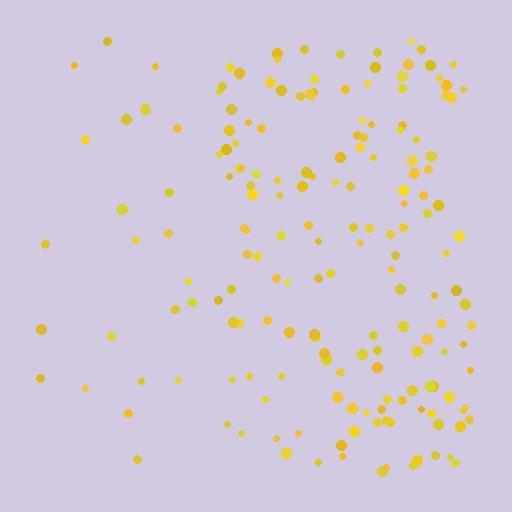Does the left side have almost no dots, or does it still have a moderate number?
Still a moderate number, just noticeably fewer than the right.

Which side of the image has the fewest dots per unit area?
The left.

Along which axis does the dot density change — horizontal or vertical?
Horizontal.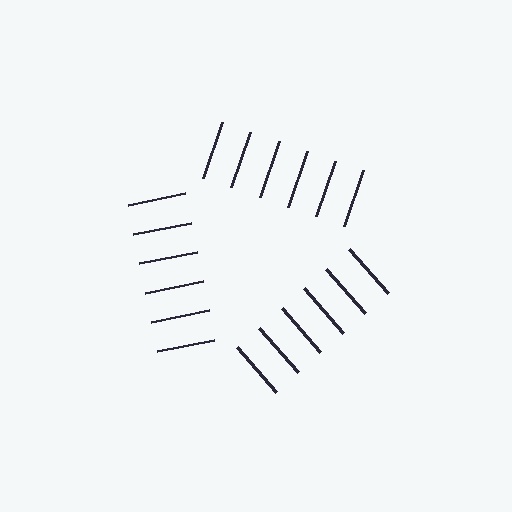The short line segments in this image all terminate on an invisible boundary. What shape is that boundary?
An illusory triangle — the line segments terminate on its edges but no continuous stroke is drawn.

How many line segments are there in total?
18 — 6 along each of the 3 edges.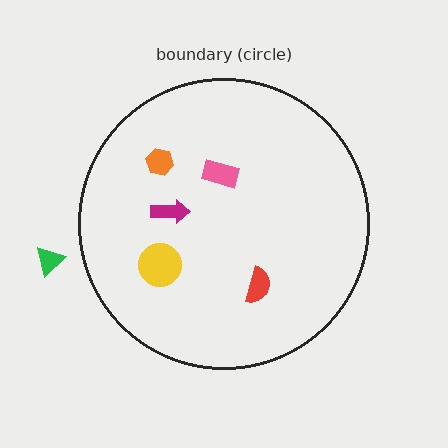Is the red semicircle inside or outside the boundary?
Inside.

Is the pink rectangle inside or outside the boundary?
Inside.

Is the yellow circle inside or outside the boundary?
Inside.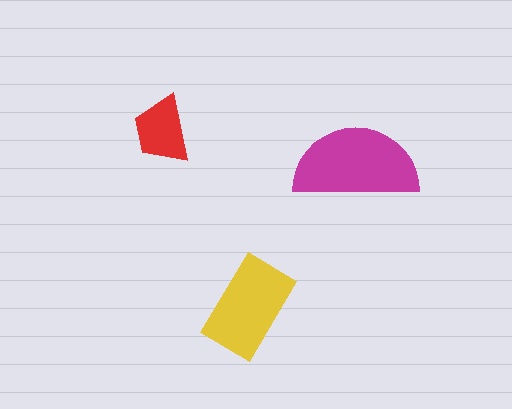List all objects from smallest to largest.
The red trapezoid, the yellow rectangle, the magenta semicircle.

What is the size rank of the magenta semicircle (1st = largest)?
1st.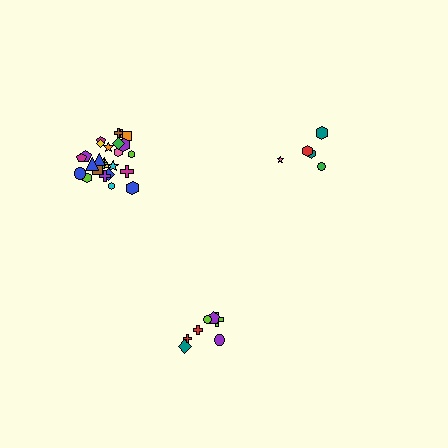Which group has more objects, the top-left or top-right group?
The top-left group.